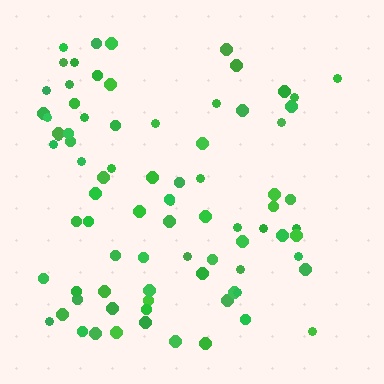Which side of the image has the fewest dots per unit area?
The right.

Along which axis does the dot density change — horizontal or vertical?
Horizontal.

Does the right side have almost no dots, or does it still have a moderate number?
Still a moderate number, just noticeably fewer than the left.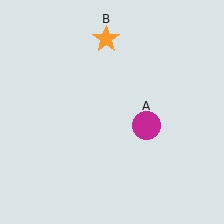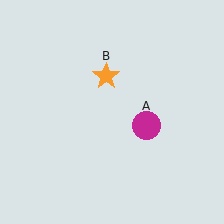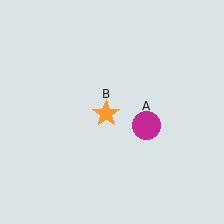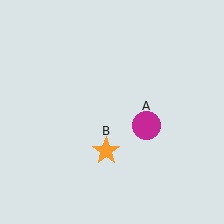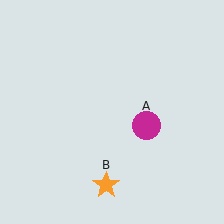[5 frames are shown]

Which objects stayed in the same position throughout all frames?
Magenta circle (object A) remained stationary.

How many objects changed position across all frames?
1 object changed position: orange star (object B).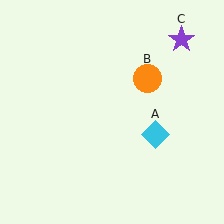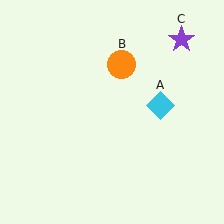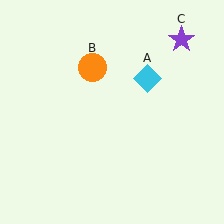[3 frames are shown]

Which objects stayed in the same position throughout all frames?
Purple star (object C) remained stationary.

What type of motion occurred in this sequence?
The cyan diamond (object A), orange circle (object B) rotated counterclockwise around the center of the scene.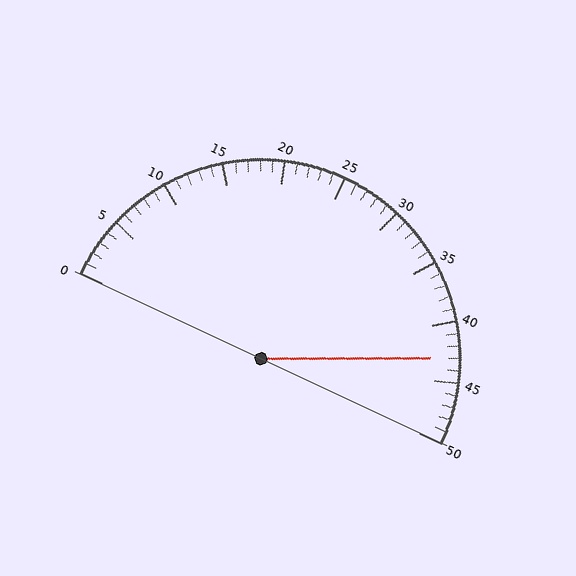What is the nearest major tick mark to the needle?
The nearest major tick mark is 45.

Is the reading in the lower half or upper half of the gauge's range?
The reading is in the upper half of the range (0 to 50).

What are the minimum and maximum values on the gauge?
The gauge ranges from 0 to 50.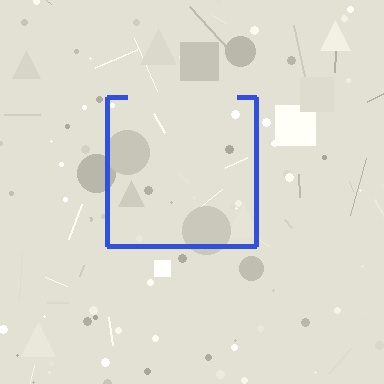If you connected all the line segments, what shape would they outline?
They would outline a square.